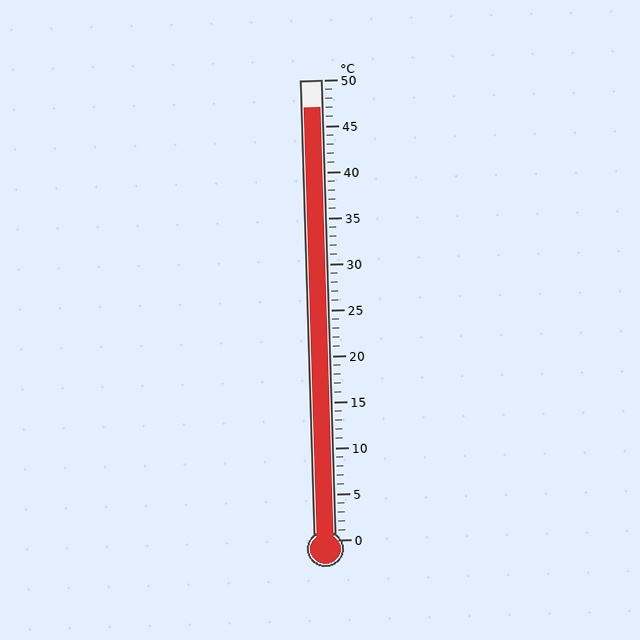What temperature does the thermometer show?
The thermometer shows approximately 47°C.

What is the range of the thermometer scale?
The thermometer scale ranges from 0°C to 50°C.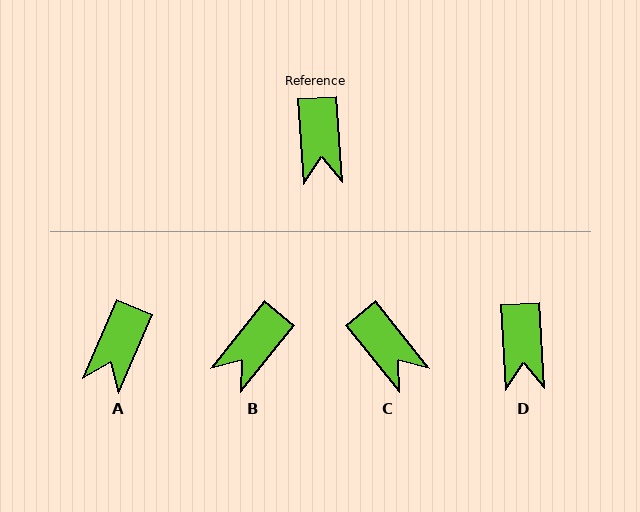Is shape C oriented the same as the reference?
No, it is off by about 35 degrees.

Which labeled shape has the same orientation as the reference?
D.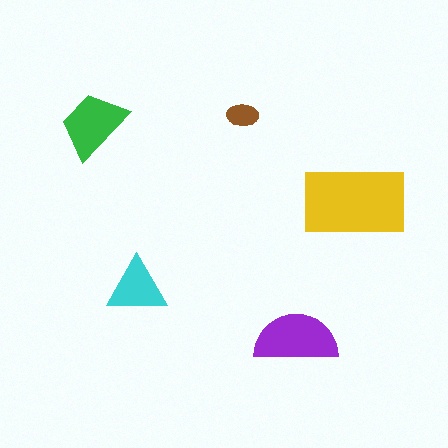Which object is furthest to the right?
The yellow rectangle is rightmost.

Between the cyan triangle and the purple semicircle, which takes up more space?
The purple semicircle.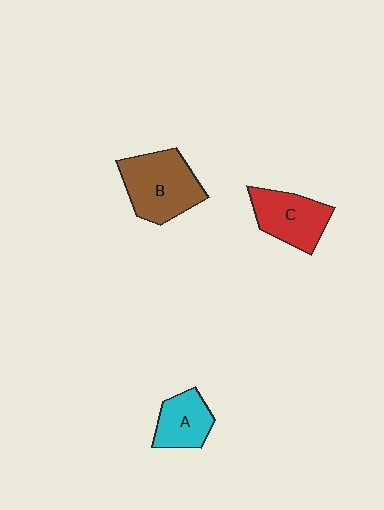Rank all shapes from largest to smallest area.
From largest to smallest: B (brown), C (red), A (cyan).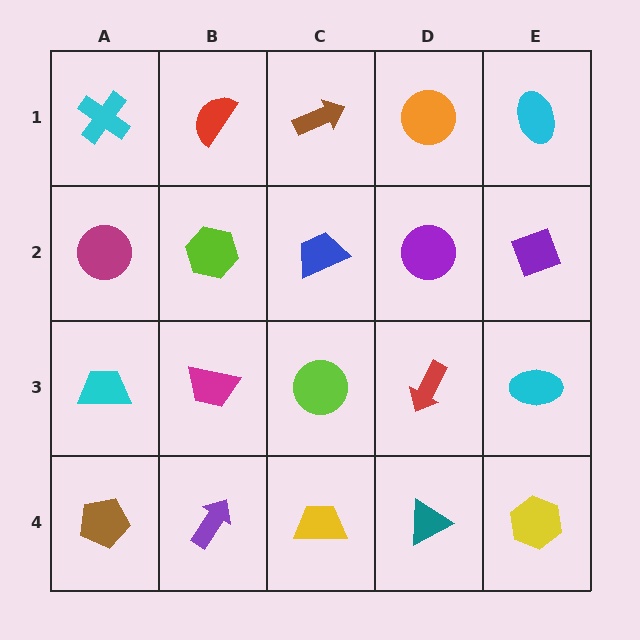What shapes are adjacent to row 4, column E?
A cyan ellipse (row 3, column E), a teal triangle (row 4, column D).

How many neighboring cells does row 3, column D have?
4.